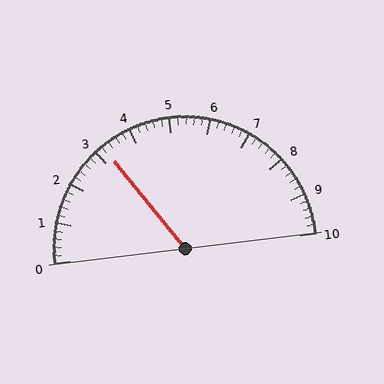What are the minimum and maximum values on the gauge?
The gauge ranges from 0 to 10.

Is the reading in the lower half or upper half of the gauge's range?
The reading is in the lower half of the range (0 to 10).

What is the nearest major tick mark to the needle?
The nearest major tick mark is 3.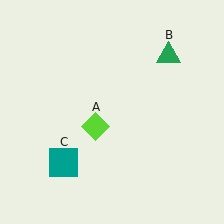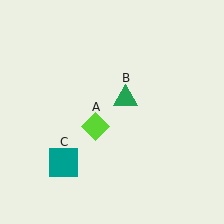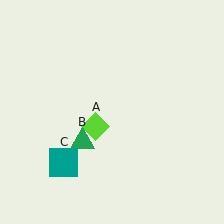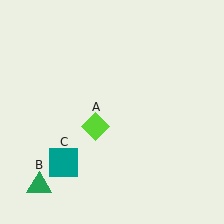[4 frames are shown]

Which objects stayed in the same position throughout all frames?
Lime diamond (object A) and teal square (object C) remained stationary.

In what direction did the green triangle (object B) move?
The green triangle (object B) moved down and to the left.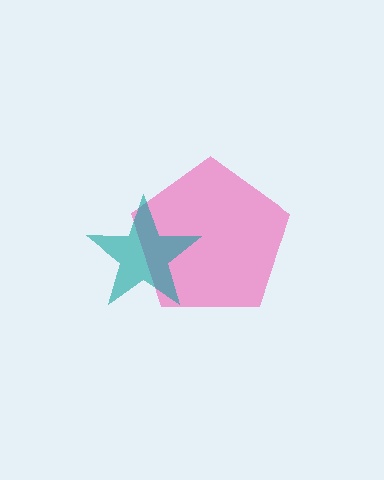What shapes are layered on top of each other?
The layered shapes are: a pink pentagon, a teal star.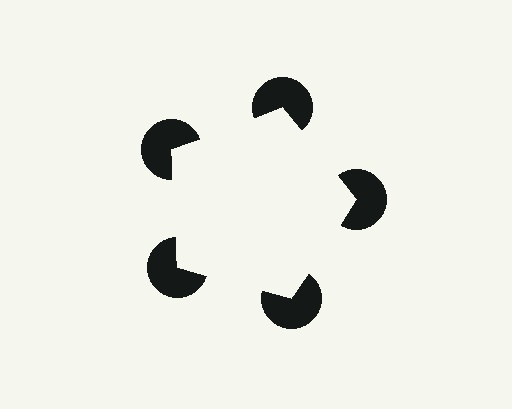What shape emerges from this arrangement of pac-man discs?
An illusory pentagon — its edges are inferred from the aligned wedge cuts in the pac-man discs, not physically drawn.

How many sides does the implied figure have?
5 sides.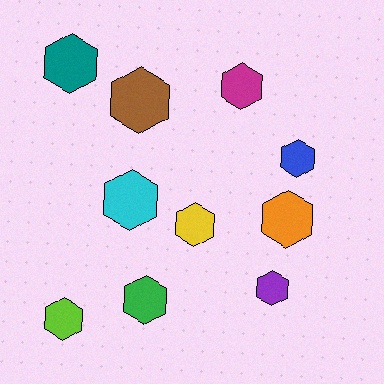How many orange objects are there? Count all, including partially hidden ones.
There is 1 orange object.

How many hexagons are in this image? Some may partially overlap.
There are 10 hexagons.